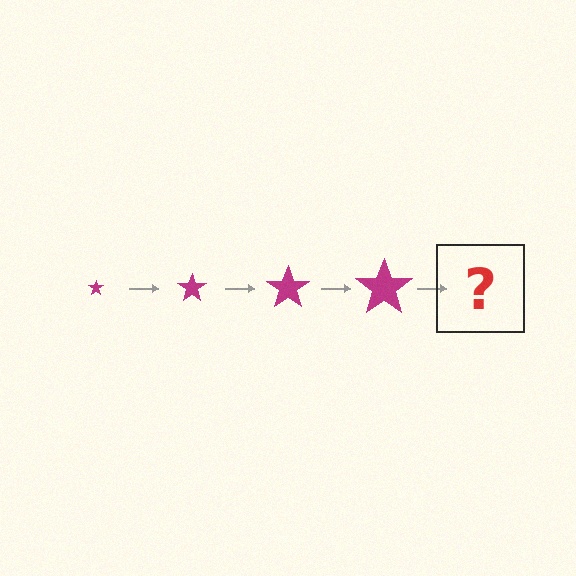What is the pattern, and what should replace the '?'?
The pattern is that the star gets progressively larger each step. The '?' should be a magenta star, larger than the previous one.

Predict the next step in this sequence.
The next step is a magenta star, larger than the previous one.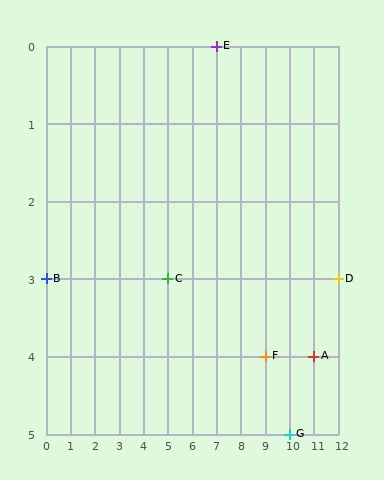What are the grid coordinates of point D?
Point D is at grid coordinates (12, 3).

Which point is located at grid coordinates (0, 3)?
Point B is at (0, 3).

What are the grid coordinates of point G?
Point G is at grid coordinates (10, 5).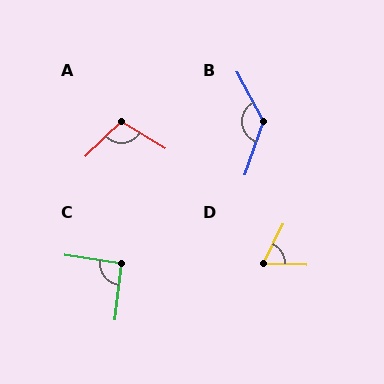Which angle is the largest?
B, at approximately 132 degrees.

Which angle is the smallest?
D, at approximately 66 degrees.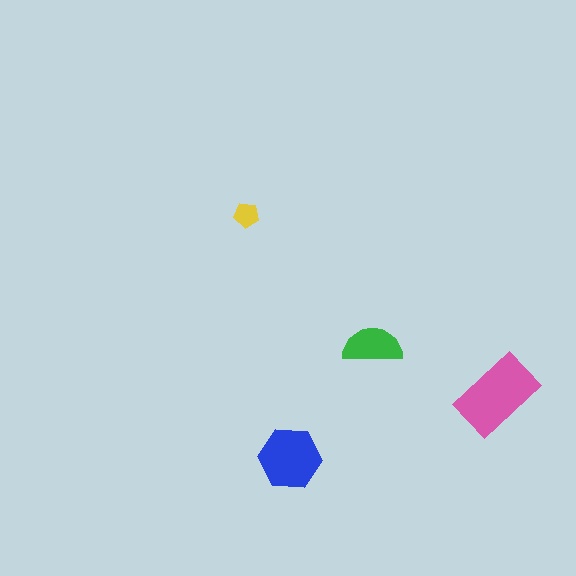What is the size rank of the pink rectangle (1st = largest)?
1st.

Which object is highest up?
The yellow pentagon is topmost.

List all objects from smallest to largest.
The yellow pentagon, the green semicircle, the blue hexagon, the pink rectangle.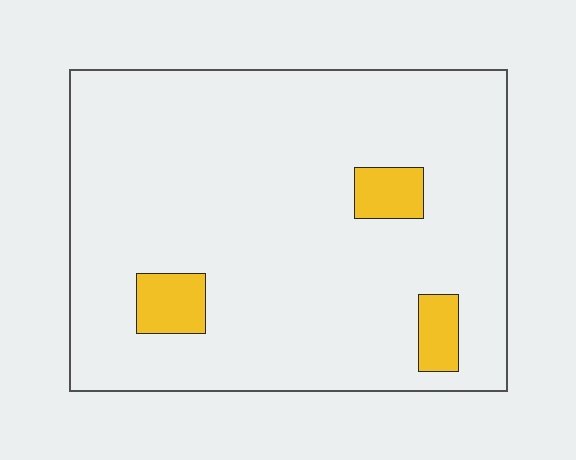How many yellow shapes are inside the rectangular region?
3.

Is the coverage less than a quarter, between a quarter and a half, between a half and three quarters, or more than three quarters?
Less than a quarter.